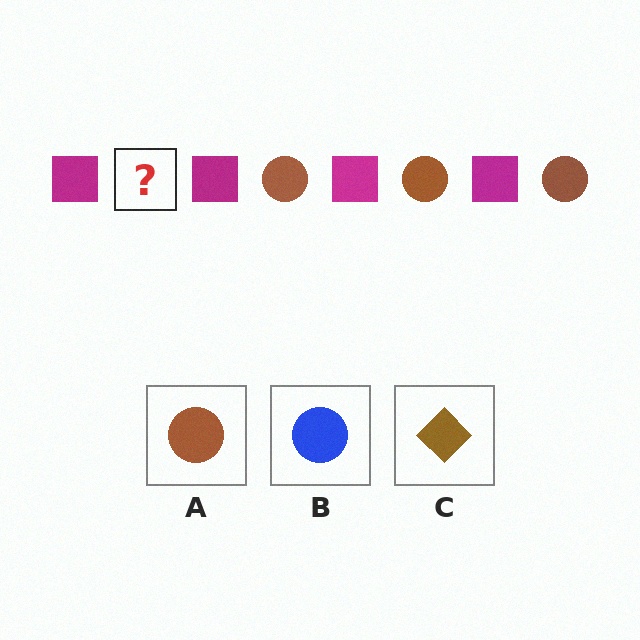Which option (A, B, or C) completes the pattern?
A.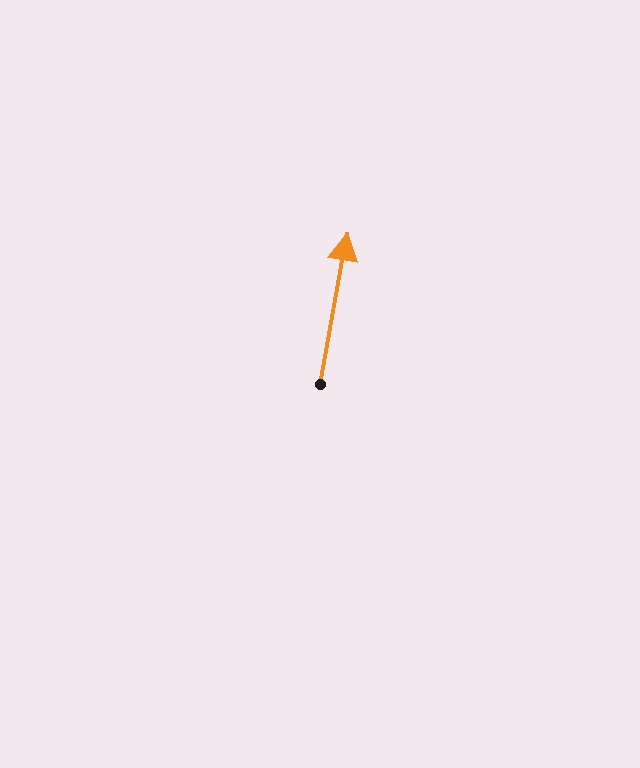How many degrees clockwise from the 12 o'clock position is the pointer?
Approximately 10 degrees.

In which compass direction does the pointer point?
North.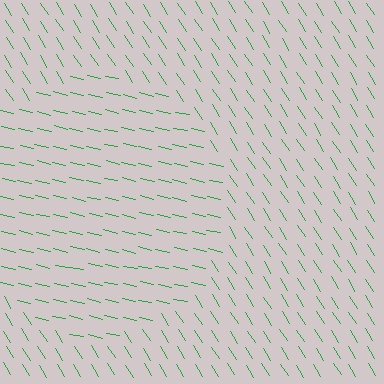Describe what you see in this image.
The image is filled with small green line segments. A circle region in the image has lines oriented differently from the surrounding lines, creating a visible texture boundary.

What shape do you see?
I see a circle.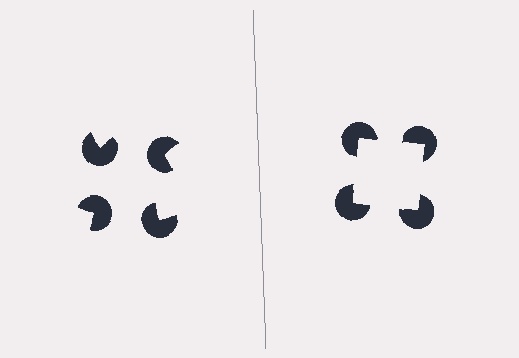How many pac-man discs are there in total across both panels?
8 — 4 on each side.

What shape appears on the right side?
An illusory square.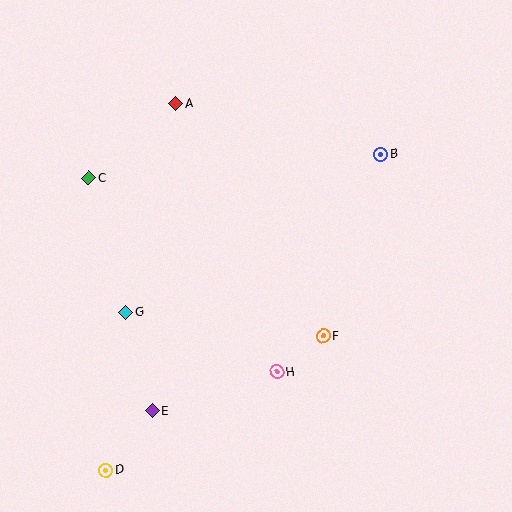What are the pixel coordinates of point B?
Point B is at (381, 154).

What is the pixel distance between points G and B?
The distance between G and B is 300 pixels.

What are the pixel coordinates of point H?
Point H is at (277, 372).